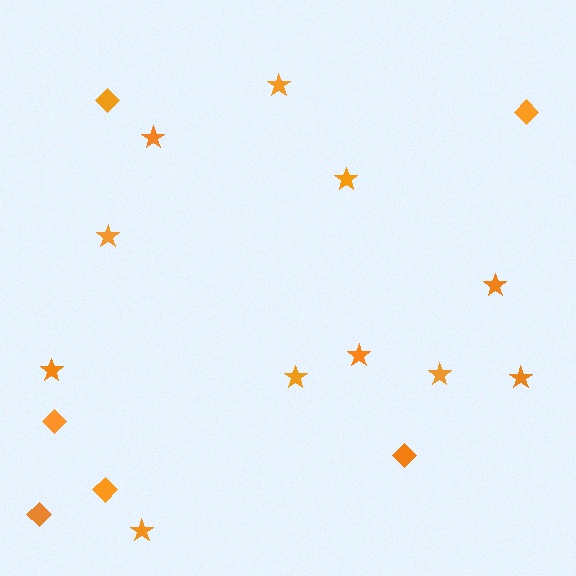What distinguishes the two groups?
There are 2 groups: one group of stars (11) and one group of diamonds (6).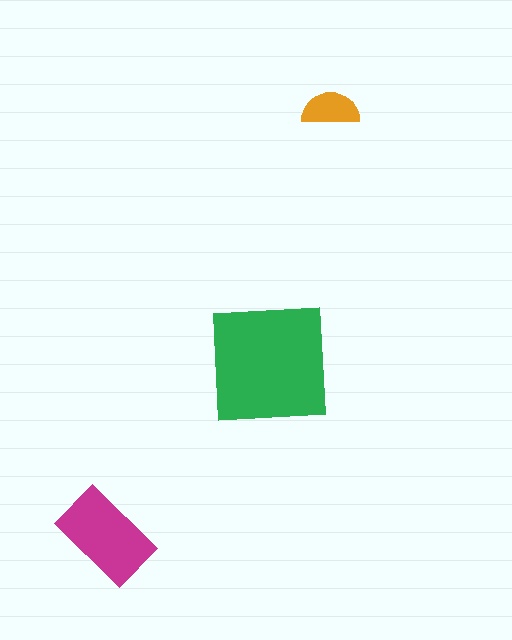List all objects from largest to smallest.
The green square, the magenta rectangle, the orange semicircle.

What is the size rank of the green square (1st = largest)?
1st.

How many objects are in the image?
There are 3 objects in the image.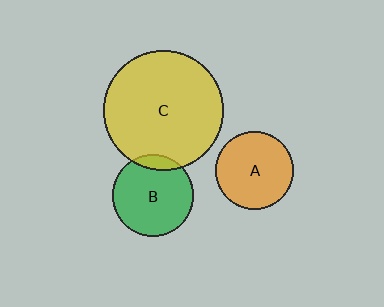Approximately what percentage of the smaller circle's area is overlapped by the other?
Approximately 10%.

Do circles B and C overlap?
Yes.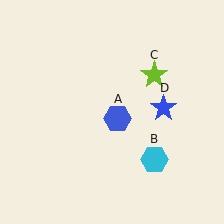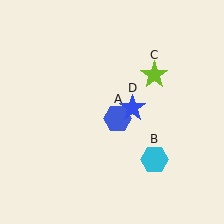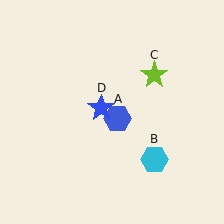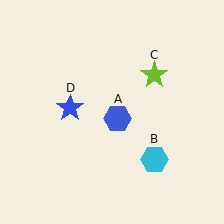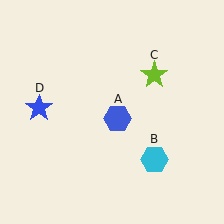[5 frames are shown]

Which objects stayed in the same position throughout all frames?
Blue hexagon (object A) and cyan hexagon (object B) and lime star (object C) remained stationary.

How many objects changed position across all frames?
1 object changed position: blue star (object D).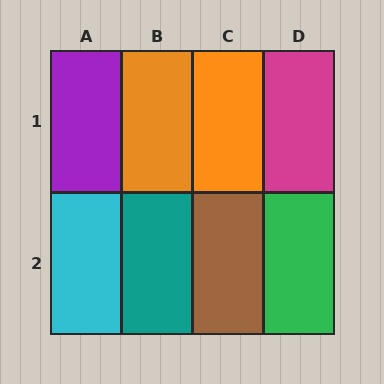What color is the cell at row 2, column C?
Brown.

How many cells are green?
1 cell is green.